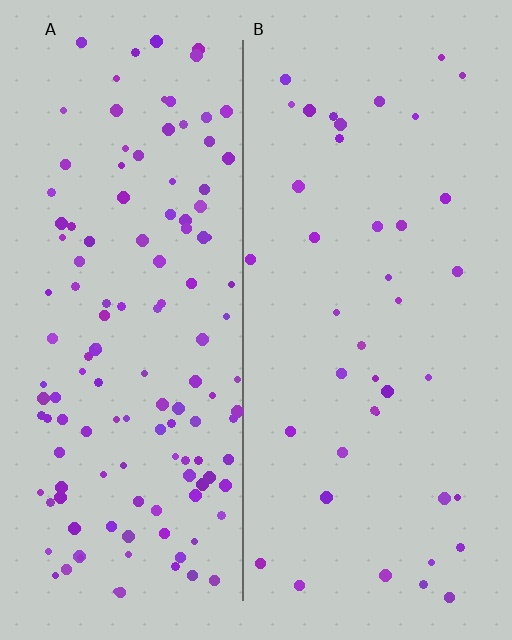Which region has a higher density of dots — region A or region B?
A (the left).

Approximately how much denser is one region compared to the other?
Approximately 3.2× — region A over region B.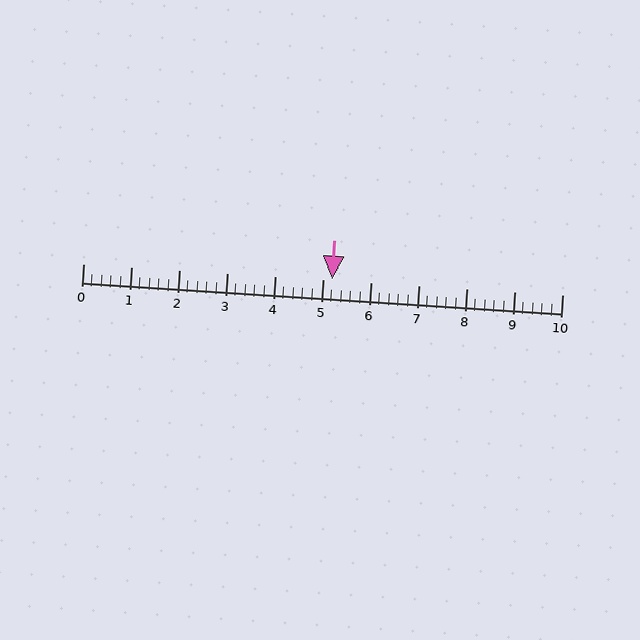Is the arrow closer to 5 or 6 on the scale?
The arrow is closer to 5.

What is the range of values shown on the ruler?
The ruler shows values from 0 to 10.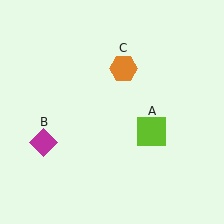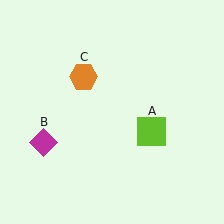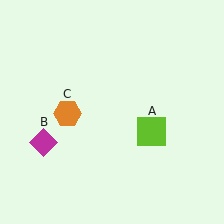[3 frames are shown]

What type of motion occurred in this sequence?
The orange hexagon (object C) rotated counterclockwise around the center of the scene.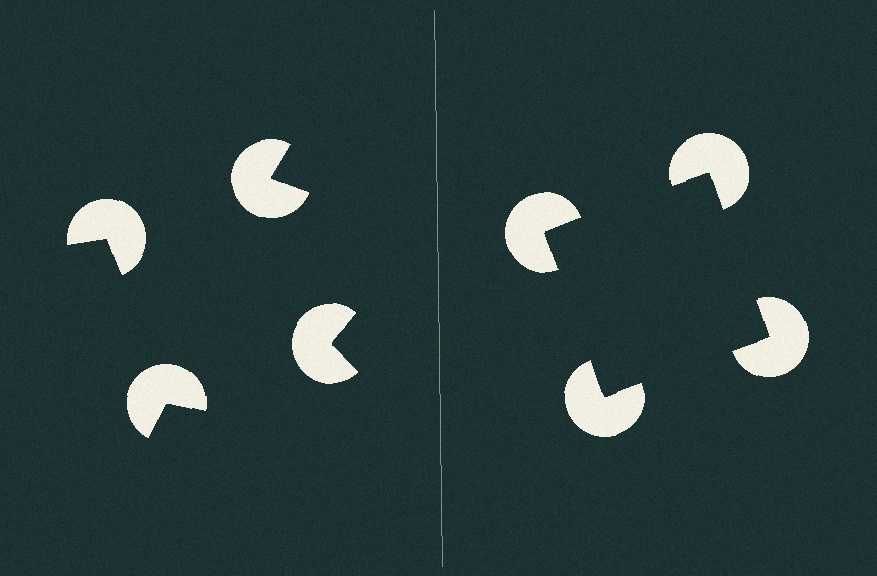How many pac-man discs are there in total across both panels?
8 — 4 on each side.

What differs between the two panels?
The pac-man discs are positioned identically on both sides; only the wedge orientations differ. On the right they align to a square; on the left they are misaligned.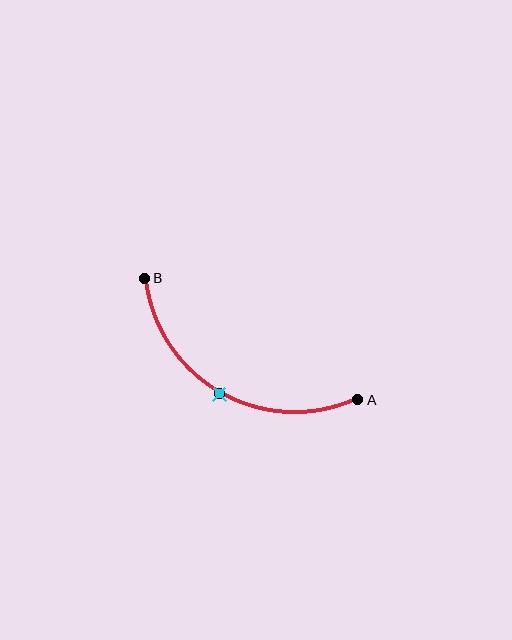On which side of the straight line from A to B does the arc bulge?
The arc bulges below the straight line connecting A and B.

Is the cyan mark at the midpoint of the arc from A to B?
Yes. The cyan mark lies on the arc at equal arc-length from both A and B — it is the arc midpoint.